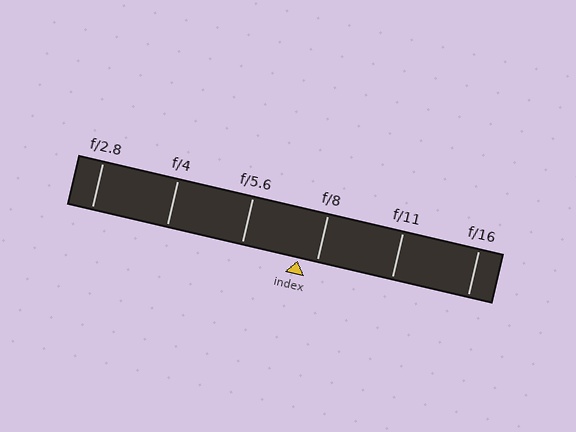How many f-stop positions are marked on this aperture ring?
There are 6 f-stop positions marked.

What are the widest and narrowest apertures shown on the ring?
The widest aperture shown is f/2.8 and the narrowest is f/16.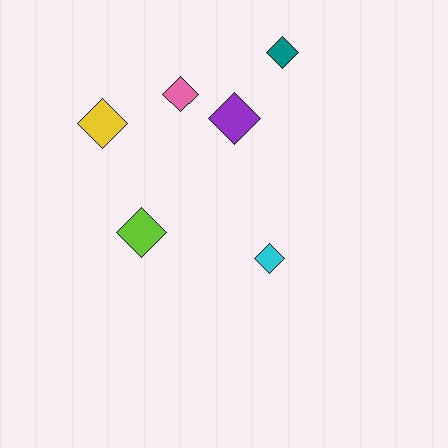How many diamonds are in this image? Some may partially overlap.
There are 6 diamonds.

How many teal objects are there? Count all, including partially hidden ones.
There is 1 teal object.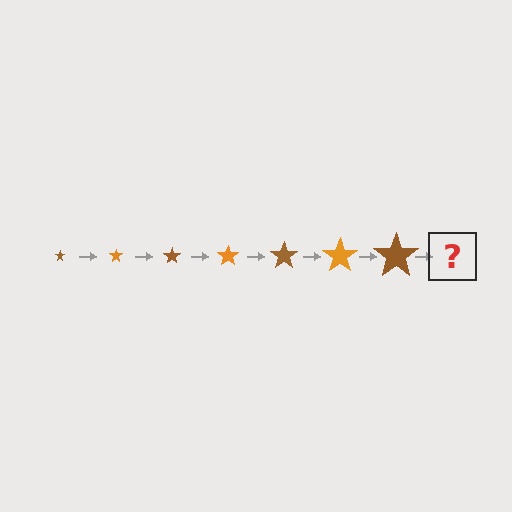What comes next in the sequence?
The next element should be an orange star, larger than the previous one.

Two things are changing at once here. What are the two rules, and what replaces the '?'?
The two rules are that the star grows larger each step and the color cycles through brown and orange. The '?' should be an orange star, larger than the previous one.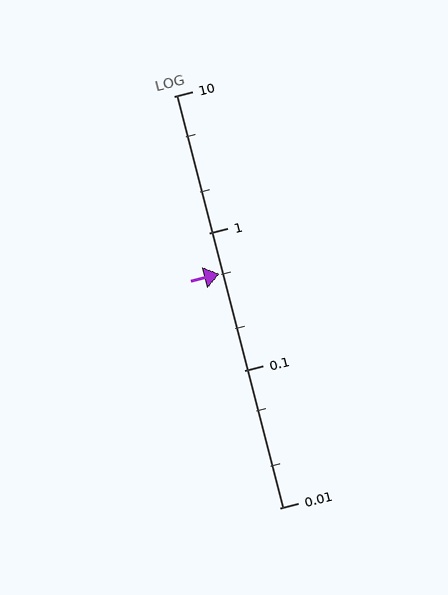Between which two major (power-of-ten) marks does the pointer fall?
The pointer is between 0.1 and 1.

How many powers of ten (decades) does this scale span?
The scale spans 3 decades, from 0.01 to 10.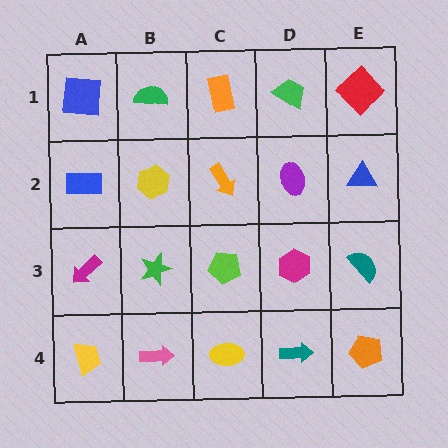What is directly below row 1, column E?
A blue triangle.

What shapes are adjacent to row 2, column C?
An orange rectangle (row 1, column C), a lime pentagon (row 3, column C), a yellow hexagon (row 2, column B), a purple ellipse (row 2, column D).